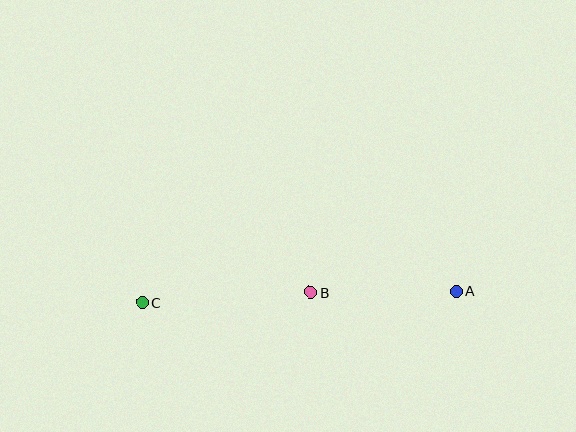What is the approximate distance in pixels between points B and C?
The distance between B and C is approximately 169 pixels.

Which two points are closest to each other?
Points A and B are closest to each other.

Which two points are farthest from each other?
Points A and C are farthest from each other.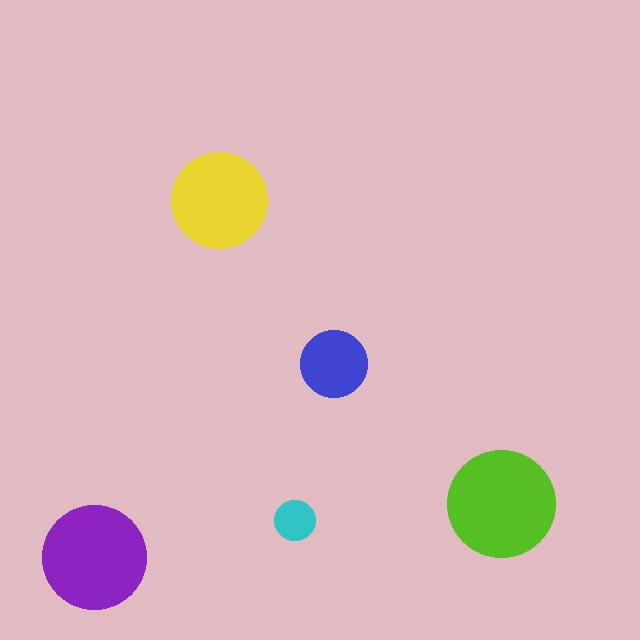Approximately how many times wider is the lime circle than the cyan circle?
About 2.5 times wider.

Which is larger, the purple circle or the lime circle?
The lime one.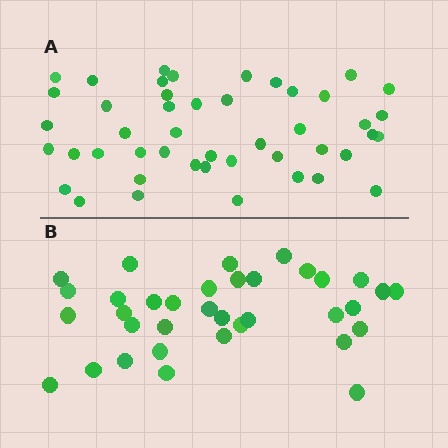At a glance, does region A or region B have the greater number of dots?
Region A (the top region) has more dots.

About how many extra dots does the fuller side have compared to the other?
Region A has roughly 12 or so more dots than region B.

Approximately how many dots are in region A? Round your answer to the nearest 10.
About 50 dots. (The exact count is 46, which rounds to 50.)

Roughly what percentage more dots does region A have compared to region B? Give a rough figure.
About 30% more.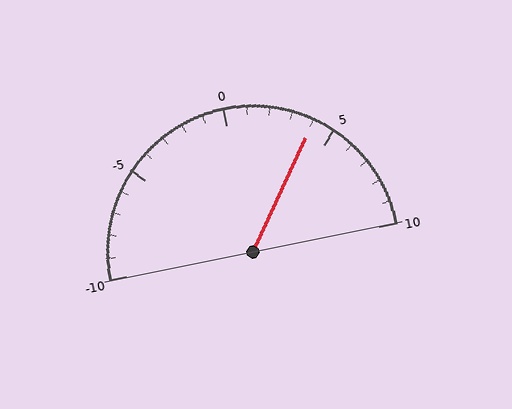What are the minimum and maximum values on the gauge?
The gauge ranges from -10 to 10.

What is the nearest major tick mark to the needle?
The nearest major tick mark is 5.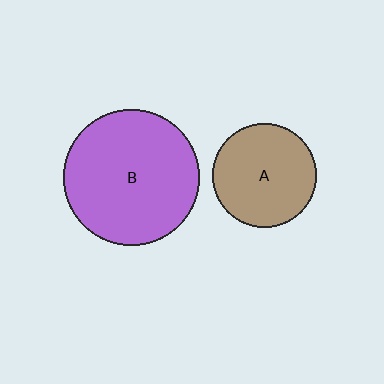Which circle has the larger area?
Circle B (purple).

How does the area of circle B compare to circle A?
Approximately 1.7 times.